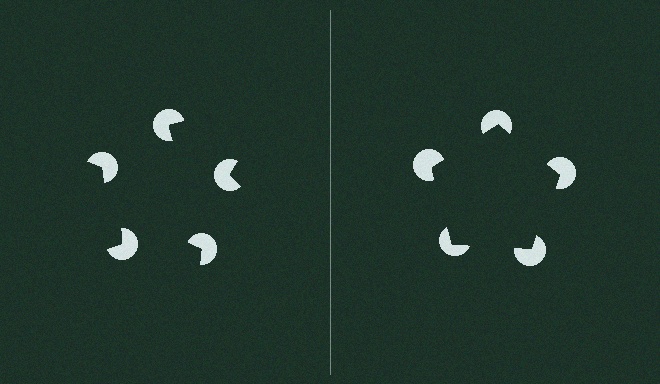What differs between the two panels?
The pac-man discs are positioned identically on both sides; only the wedge orientations differ. On the right they align to a pentagon; on the left they are misaligned.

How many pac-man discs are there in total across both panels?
10 — 5 on each side.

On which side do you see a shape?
An illusory pentagon appears on the right side. On the left side the wedge cuts are rotated, so no coherent shape forms.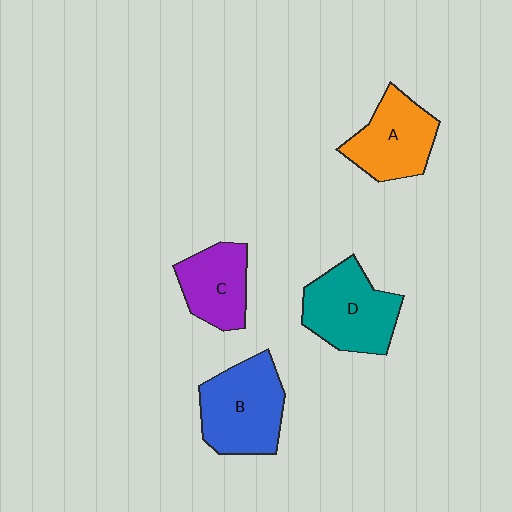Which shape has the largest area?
Shape B (blue).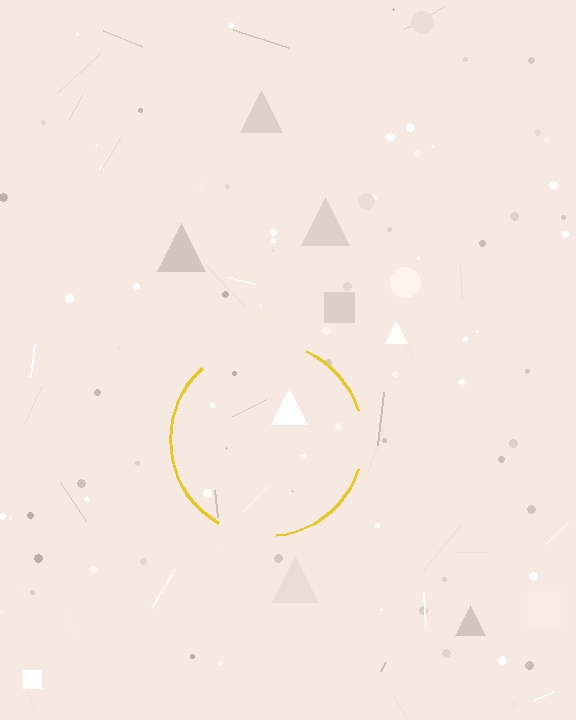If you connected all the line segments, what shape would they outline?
They would outline a circle.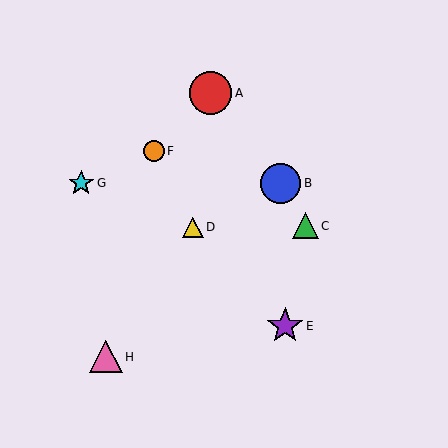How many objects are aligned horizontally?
2 objects (B, G) are aligned horizontally.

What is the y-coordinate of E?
Object E is at y≈326.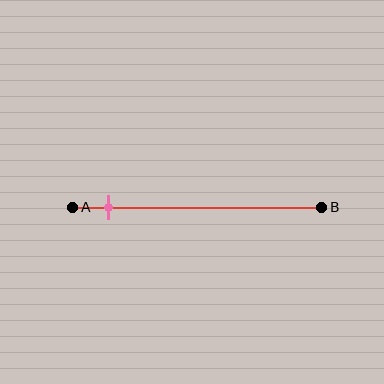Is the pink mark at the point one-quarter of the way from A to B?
No, the mark is at about 15% from A, not at the 25% one-quarter point.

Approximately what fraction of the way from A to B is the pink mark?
The pink mark is approximately 15% of the way from A to B.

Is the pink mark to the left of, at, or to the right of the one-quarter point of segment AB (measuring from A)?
The pink mark is to the left of the one-quarter point of segment AB.